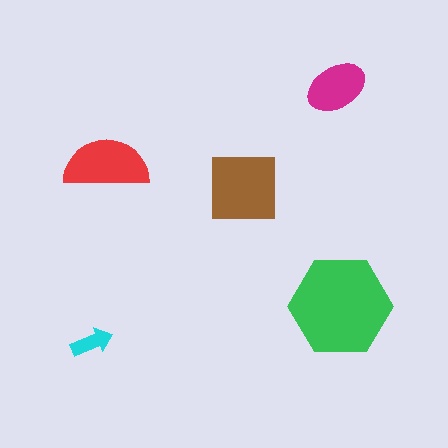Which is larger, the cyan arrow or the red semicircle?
The red semicircle.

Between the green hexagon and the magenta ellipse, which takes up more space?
The green hexagon.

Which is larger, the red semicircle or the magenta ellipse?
The red semicircle.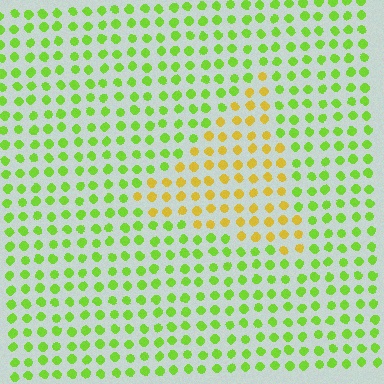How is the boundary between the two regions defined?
The boundary is defined purely by a slight shift in hue (about 47 degrees). Spacing, size, and orientation are identical on both sides.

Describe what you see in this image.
The image is filled with small lime elements in a uniform arrangement. A triangle-shaped region is visible where the elements are tinted to a slightly different hue, forming a subtle color boundary.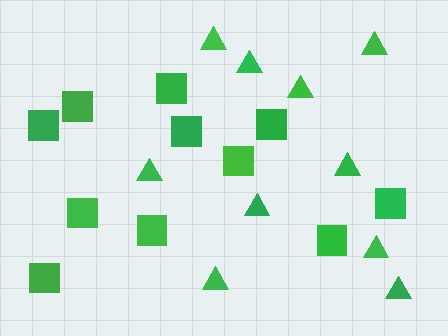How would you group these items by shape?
There are 2 groups: one group of squares (11) and one group of triangles (10).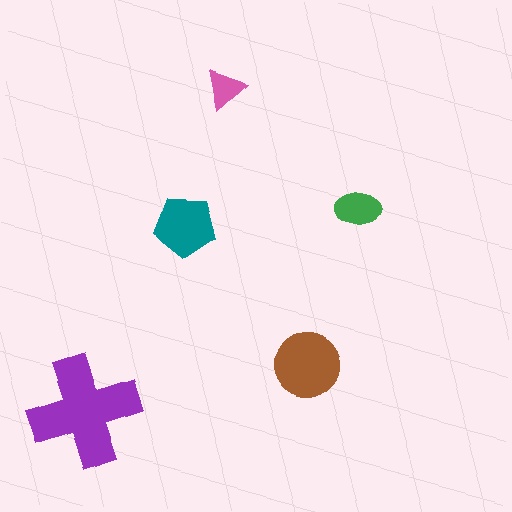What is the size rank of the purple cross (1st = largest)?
1st.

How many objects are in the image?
There are 5 objects in the image.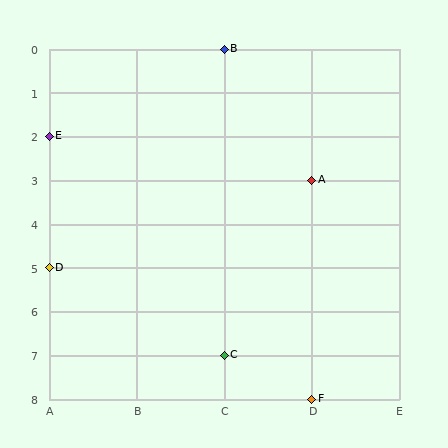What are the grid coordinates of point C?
Point C is at grid coordinates (C, 7).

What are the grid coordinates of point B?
Point B is at grid coordinates (C, 0).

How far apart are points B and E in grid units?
Points B and E are 2 columns and 2 rows apart (about 2.8 grid units diagonally).